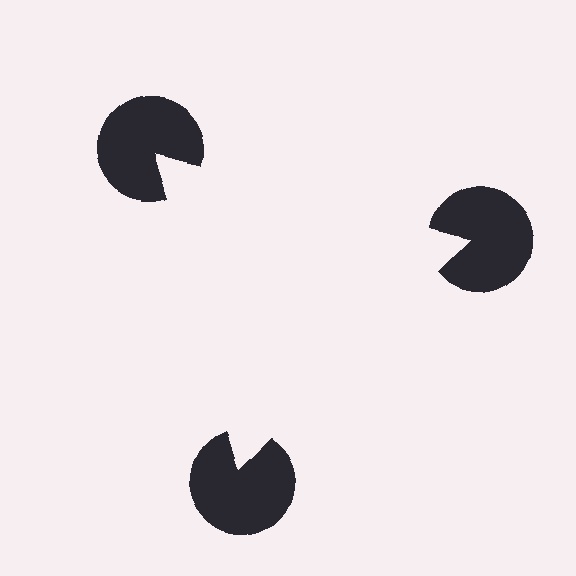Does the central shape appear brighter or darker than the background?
It typically appears slightly brighter than the background, even though no actual brightness change is drawn.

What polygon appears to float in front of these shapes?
An illusory triangle — its edges are inferred from the aligned wedge cuts in the pac-man discs, not physically drawn.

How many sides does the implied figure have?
3 sides.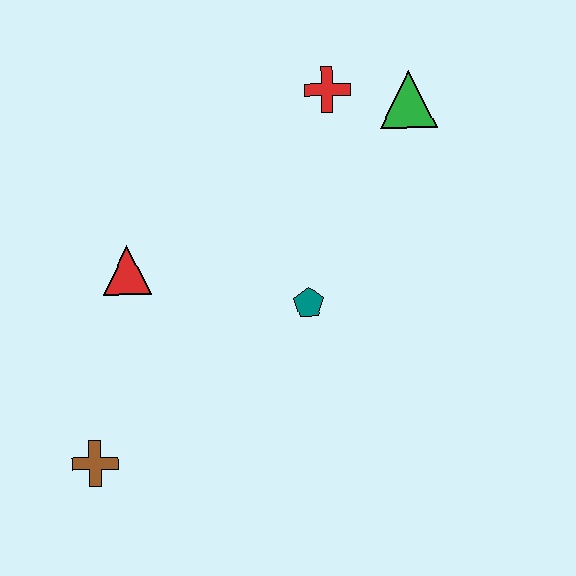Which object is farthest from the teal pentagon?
The brown cross is farthest from the teal pentagon.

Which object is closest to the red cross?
The green triangle is closest to the red cross.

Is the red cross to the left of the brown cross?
No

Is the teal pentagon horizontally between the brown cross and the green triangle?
Yes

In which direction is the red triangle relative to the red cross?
The red triangle is to the left of the red cross.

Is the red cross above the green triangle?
Yes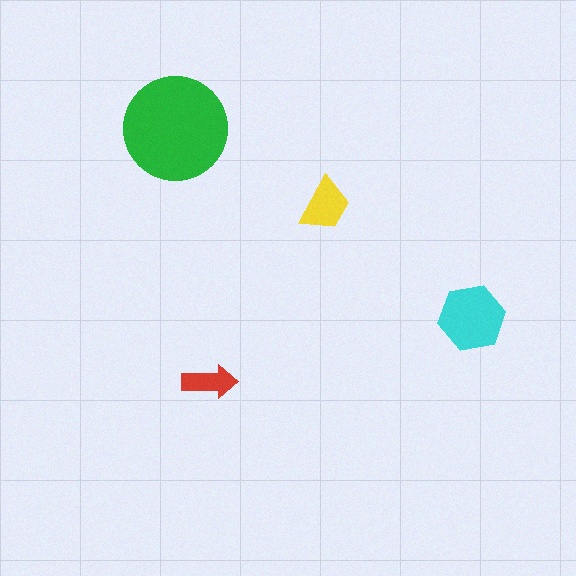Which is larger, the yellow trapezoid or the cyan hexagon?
The cyan hexagon.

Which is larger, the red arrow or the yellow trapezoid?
The yellow trapezoid.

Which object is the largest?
The green circle.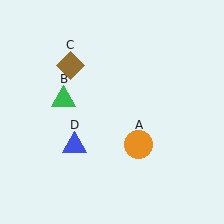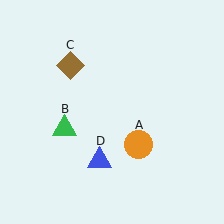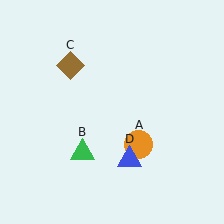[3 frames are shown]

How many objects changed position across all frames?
2 objects changed position: green triangle (object B), blue triangle (object D).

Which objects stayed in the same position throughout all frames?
Orange circle (object A) and brown diamond (object C) remained stationary.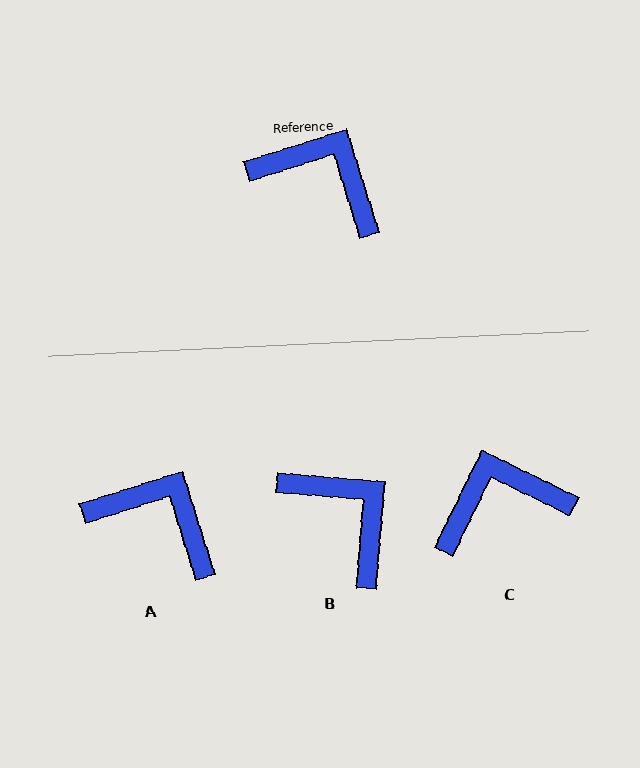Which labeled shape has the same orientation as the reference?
A.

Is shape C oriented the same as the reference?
No, it is off by about 47 degrees.